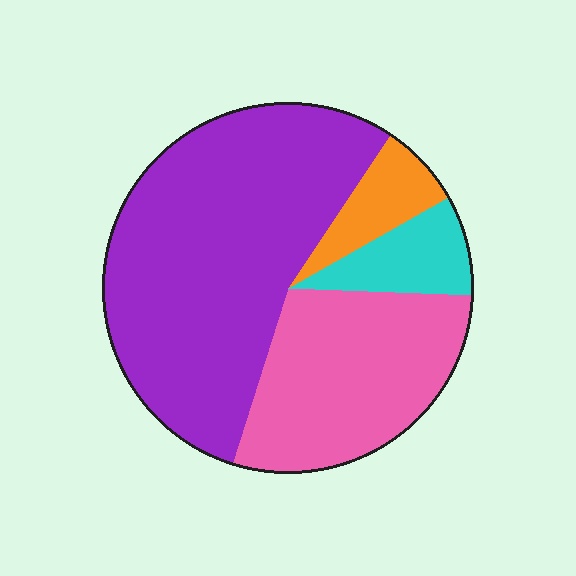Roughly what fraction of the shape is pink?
Pink covers 29% of the shape.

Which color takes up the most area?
Purple, at roughly 55%.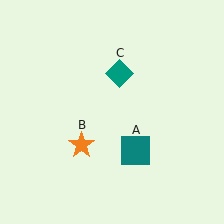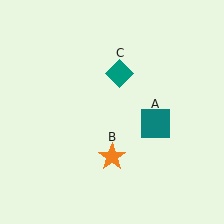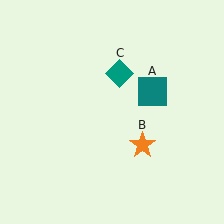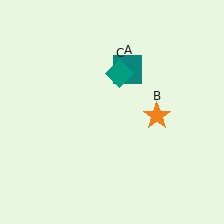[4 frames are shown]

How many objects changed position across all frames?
2 objects changed position: teal square (object A), orange star (object B).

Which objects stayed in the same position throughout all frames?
Teal diamond (object C) remained stationary.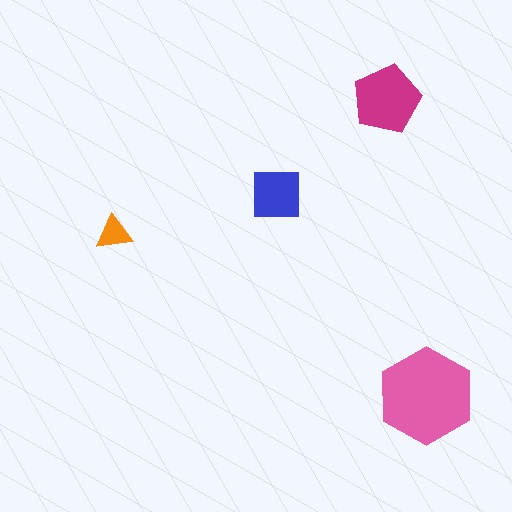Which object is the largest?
The pink hexagon.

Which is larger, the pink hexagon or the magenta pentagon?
The pink hexagon.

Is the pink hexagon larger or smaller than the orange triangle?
Larger.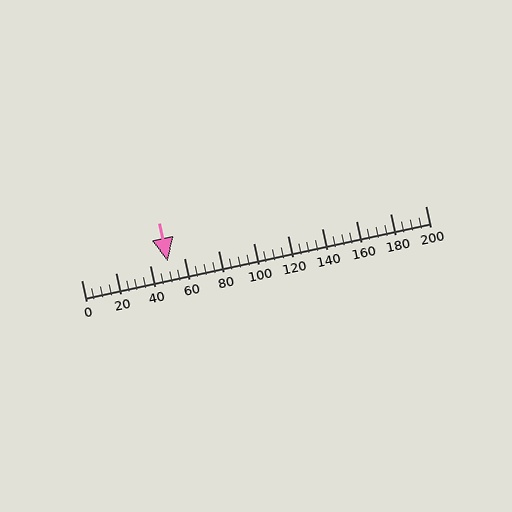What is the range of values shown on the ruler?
The ruler shows values from 0 to 200.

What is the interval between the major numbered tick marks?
The major tick marks are spaced 20 units apart.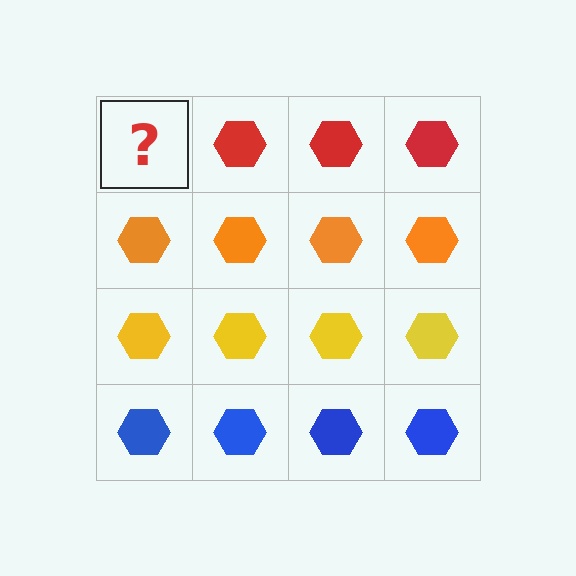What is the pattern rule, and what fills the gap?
The rule is that each row has a consistent color. The gap should be filled with a red hexagon.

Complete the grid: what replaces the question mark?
The question mark should be replaced with a red hexagon.